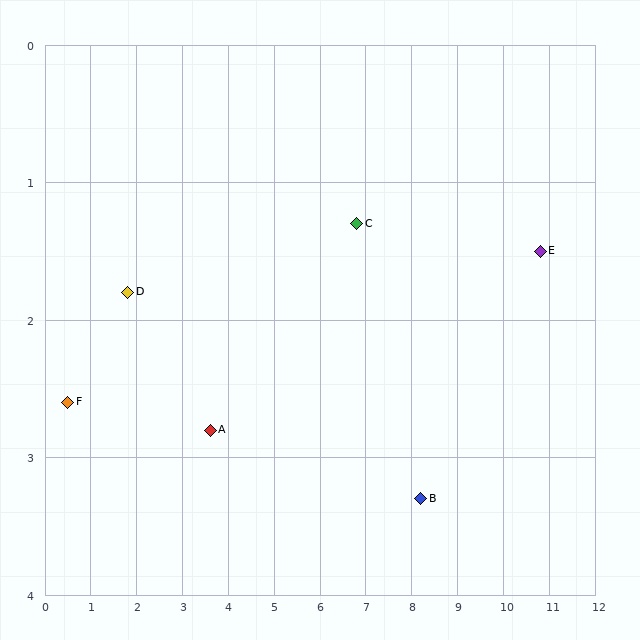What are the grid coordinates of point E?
Point E is at approximately (10.8, 1.5).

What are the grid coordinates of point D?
Point D is at approximately (1.8, 1.8).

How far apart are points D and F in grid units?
Points D and F are about 1.5 grid units apart.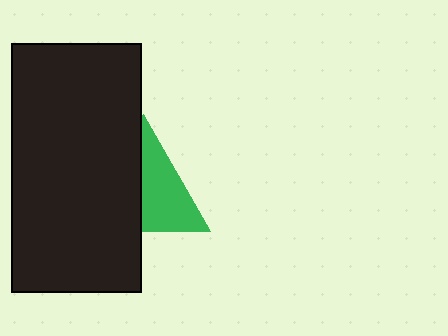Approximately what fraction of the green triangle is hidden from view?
Roughly 47% of the green triangle is hidden behind the black rectangle.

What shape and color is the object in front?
The object in front is a black rectangle.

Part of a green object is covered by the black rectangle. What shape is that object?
It is a triangle.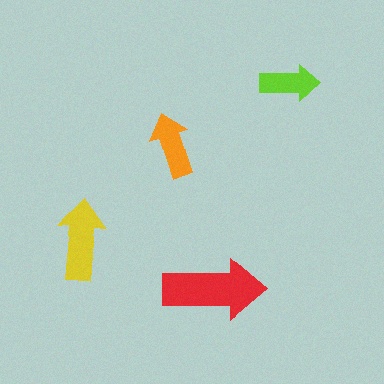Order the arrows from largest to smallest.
the red one, the yellow one, the orange one, the lime one.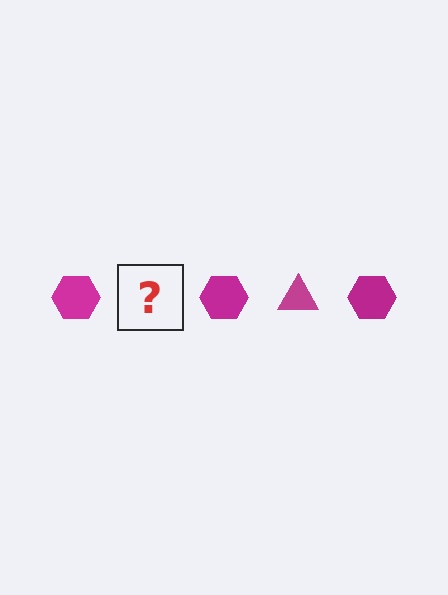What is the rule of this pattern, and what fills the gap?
The rule is that the pattern cycles through hexagon, triangle shapes in magenta. The gap should be filled with a magenta triangle.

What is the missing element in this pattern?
The missing element is a magenta triangle.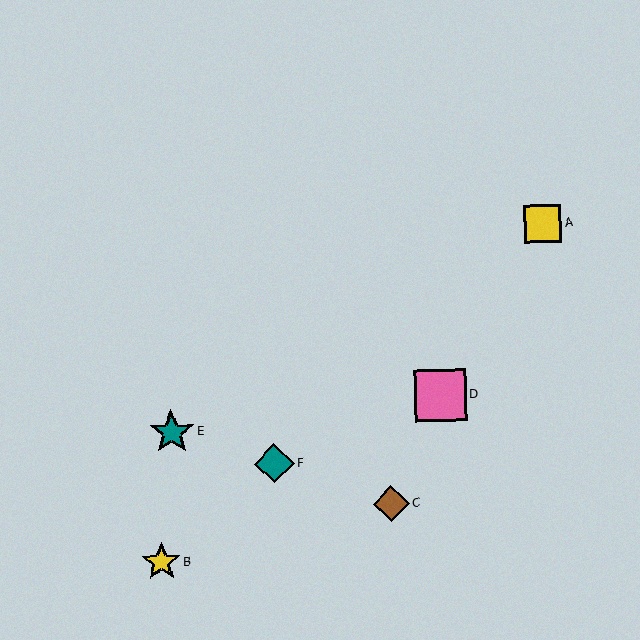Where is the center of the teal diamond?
The center of the teal diamond is at (274, 463).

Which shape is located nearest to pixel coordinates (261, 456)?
The teal diamond (labeled F) at (274, 463) is nearest to that location.